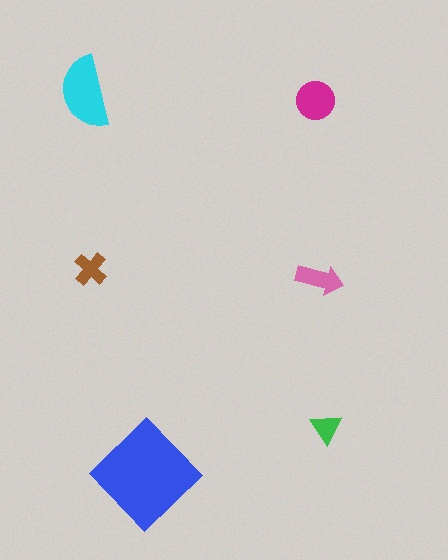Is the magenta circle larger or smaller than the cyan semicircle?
Smaller.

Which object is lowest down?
The blue diamond is bottommost.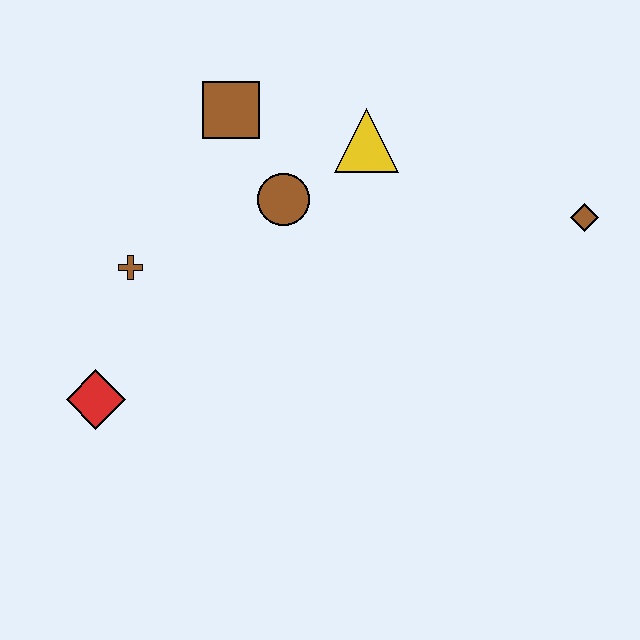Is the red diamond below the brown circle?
Yes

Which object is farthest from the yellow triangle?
The red diamond is farthest from the yellow triangle.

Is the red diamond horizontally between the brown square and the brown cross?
No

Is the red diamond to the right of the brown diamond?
No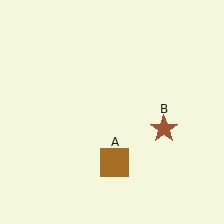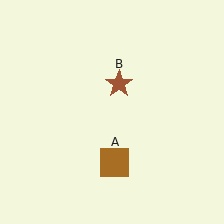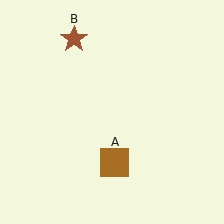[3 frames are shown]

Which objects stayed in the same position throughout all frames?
Brown square (object A) remained stationary.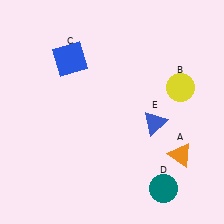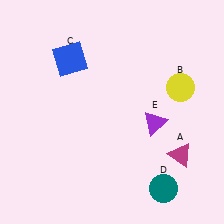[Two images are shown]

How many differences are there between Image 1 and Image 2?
There are 2 differences between the two images.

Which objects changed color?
A changed from orange to magenta. E changed from blue to purple.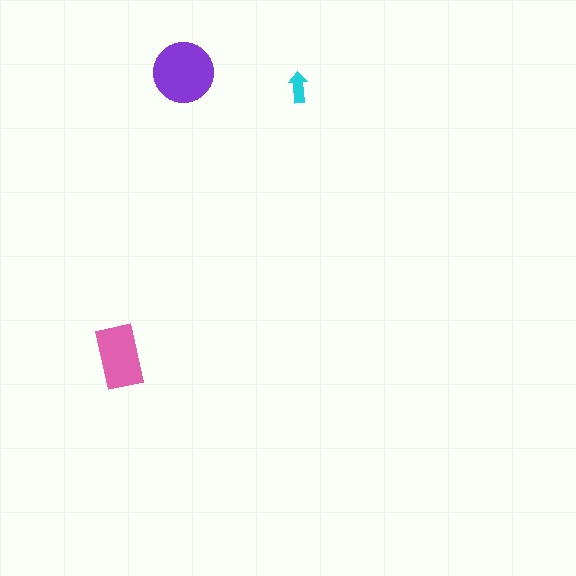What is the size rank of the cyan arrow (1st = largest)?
3rd.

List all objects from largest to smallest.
The purple circle, the pink rectangle, the cyan arrow.